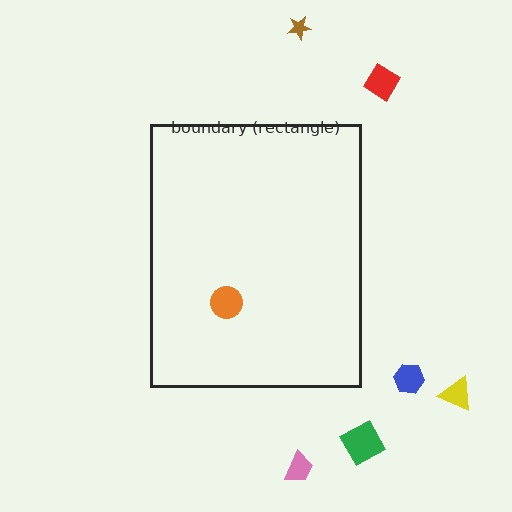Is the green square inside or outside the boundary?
Outside.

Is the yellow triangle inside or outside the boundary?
Outside.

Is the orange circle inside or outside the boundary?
Inside.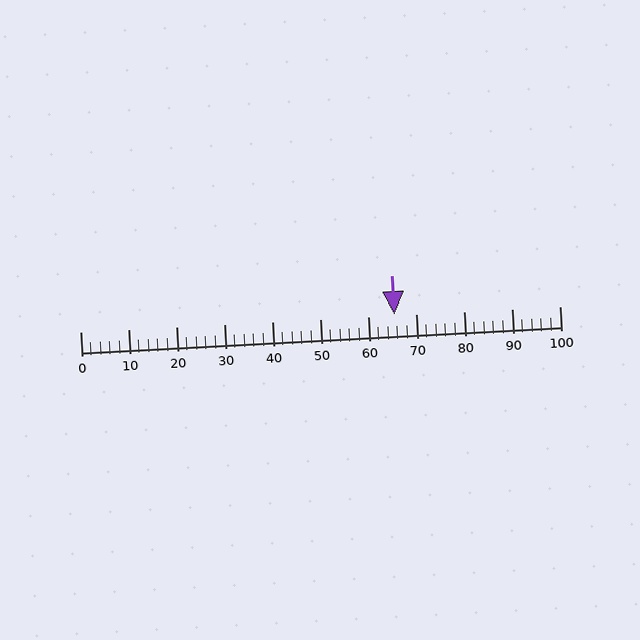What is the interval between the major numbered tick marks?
The major tick marks are spaced 10 units apart.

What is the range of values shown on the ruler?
The ruler shows values from 0 to 100.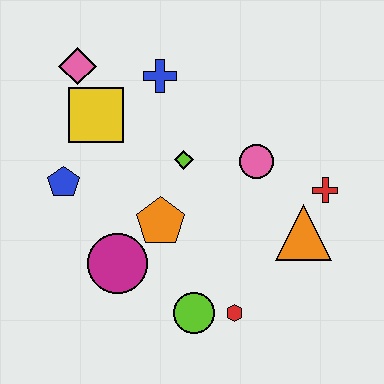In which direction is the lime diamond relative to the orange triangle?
The lime diamond is to the left of the orange triangle.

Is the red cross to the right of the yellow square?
Yes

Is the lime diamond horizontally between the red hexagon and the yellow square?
Yes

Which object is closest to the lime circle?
The red hexagon is closest to the lime circle.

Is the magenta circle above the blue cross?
No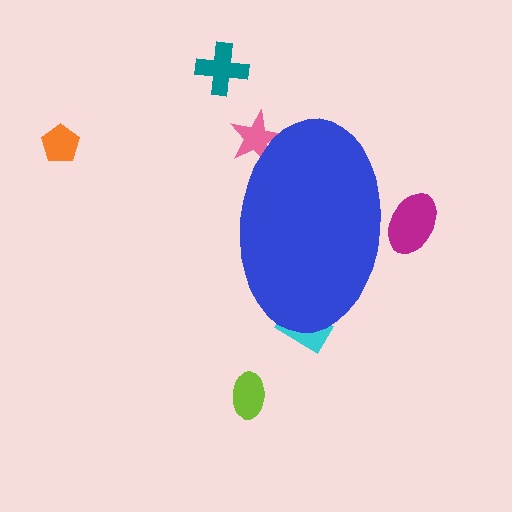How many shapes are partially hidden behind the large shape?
3 shapes are partially hidden.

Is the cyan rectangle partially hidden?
Yes, the cyan rectangle is partially hidden behind the blue ellipse.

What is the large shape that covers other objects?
A blue ellipse.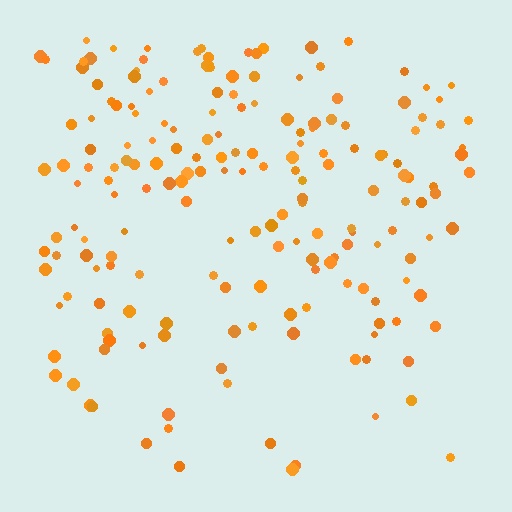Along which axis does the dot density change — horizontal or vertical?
Vertical.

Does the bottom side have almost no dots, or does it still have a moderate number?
Still a moderate number, just noticeably fewer than the top.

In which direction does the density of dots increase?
From bottom to top, with the top side densest.